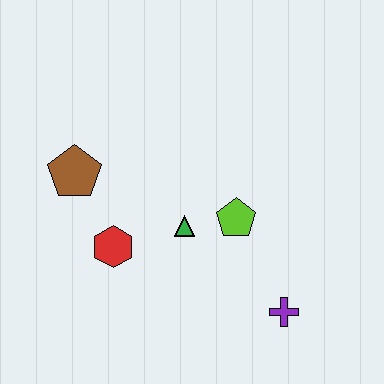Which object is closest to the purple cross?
The lime pentagon is closest to the purple cross.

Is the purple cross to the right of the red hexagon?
Yes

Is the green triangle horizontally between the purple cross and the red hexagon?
Yes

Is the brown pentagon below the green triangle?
No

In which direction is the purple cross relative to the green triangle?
The purple cross is to the right of the green triangle.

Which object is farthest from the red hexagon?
The purple cross is farthest from the red hexagon.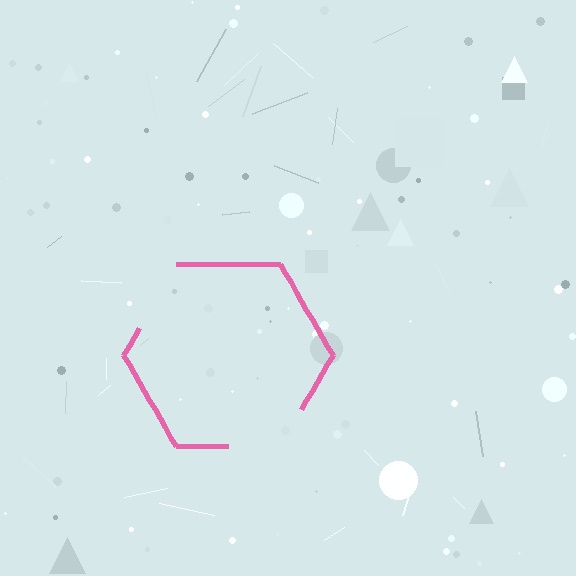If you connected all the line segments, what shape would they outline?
They would outline a hexagon.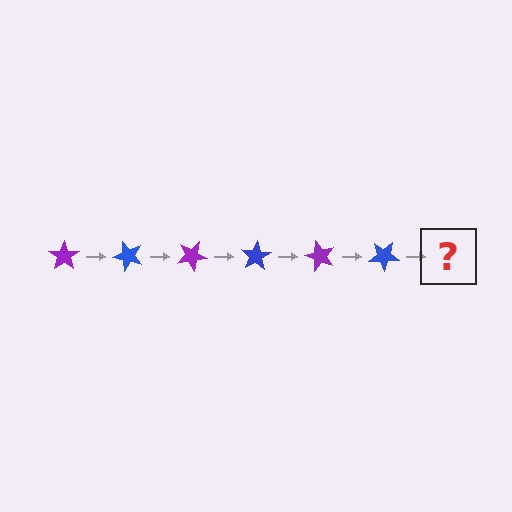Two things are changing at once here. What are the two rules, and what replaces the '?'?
The two rules are that it rotates 50 degrees each step and the color cycles through purple and blue. The '?' should be a purple star, rotated 300 degrees from the start.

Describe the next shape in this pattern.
It should be a purple star, rotated 300 degrees from the start.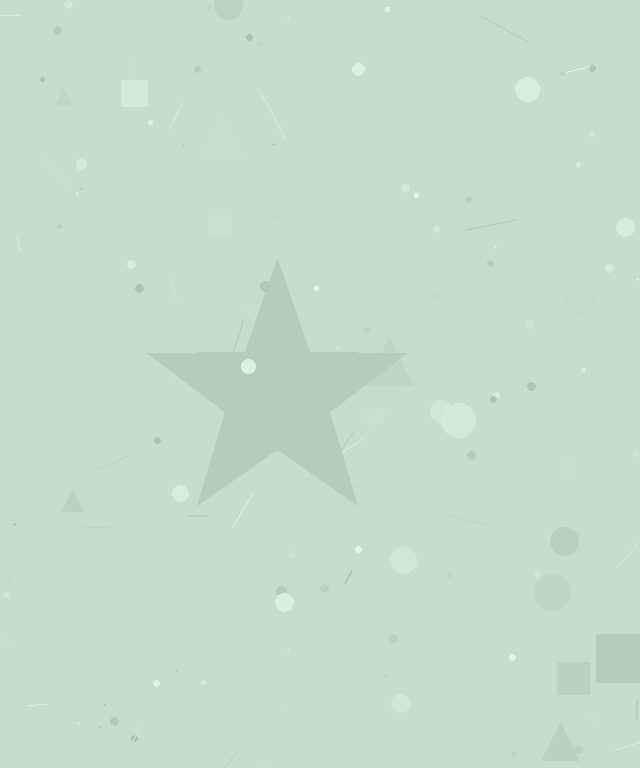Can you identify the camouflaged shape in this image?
The camouflaged shape is a star.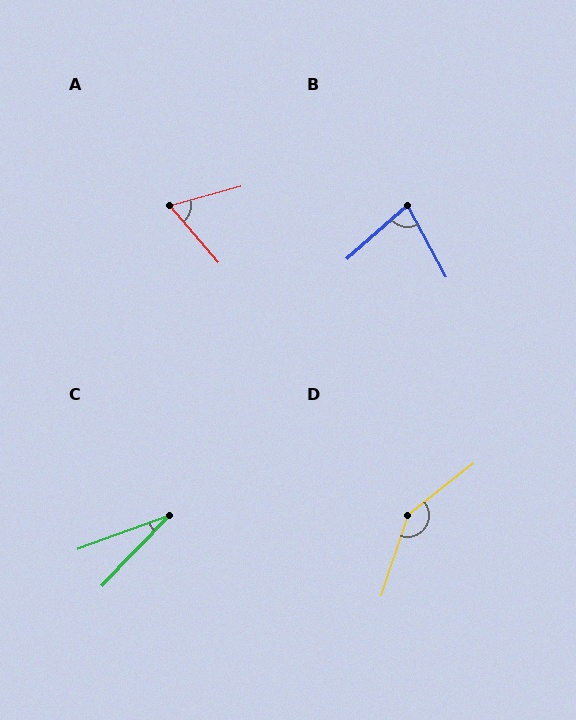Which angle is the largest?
D, at approximately 147 degrees.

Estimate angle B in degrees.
Approximately 77 degrees.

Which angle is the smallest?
C, at approximately 26 degrees.